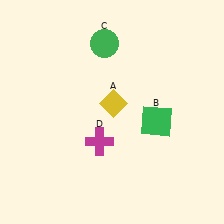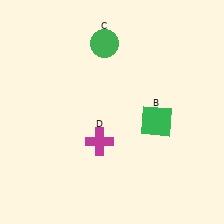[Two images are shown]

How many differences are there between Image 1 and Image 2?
There is 1 difference between the two images.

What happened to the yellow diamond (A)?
The yellow diamond (A) was removed in Image 2. It was in the top-right area of Image 1.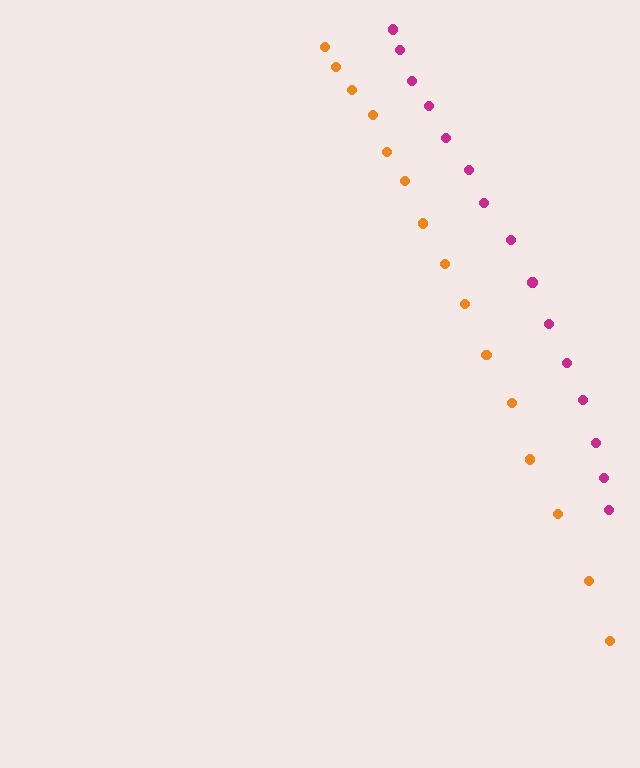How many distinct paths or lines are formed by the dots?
There are 2 distinct paths.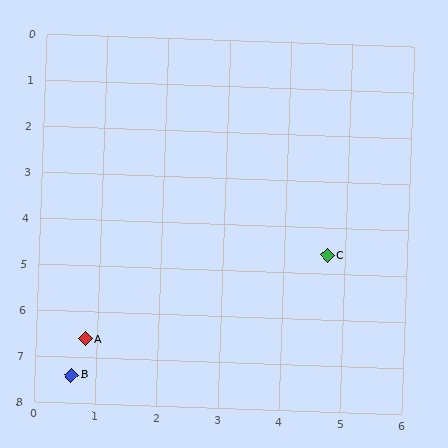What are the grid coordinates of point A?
Point A is at approximately (0.8, 6.6).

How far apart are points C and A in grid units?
Points C and A are about 4.4 grid units apart.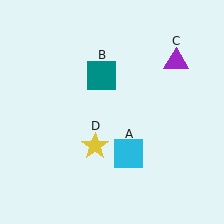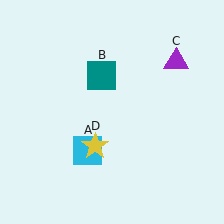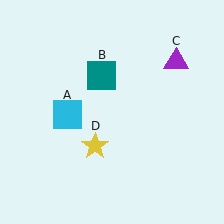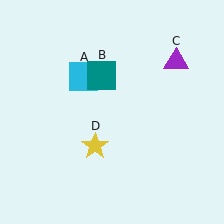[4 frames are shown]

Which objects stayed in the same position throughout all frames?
Teal square (object B) and purple triangle (object C) and yellow star (object D) remained stationary.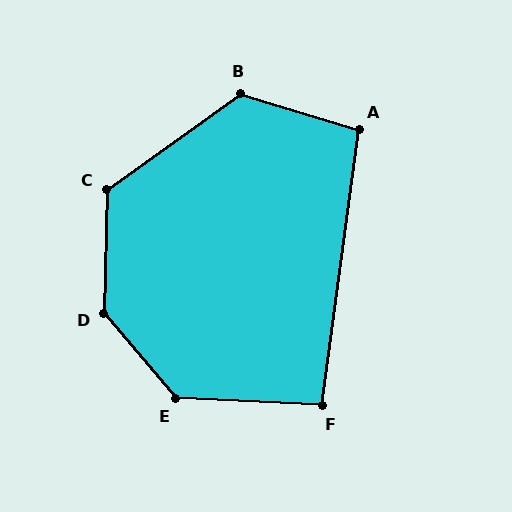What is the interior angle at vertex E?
Approximately 133 degrees (obtuse).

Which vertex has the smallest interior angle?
F, at approximately 95 degrees.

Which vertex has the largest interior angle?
D, at approximately 138 degrees.